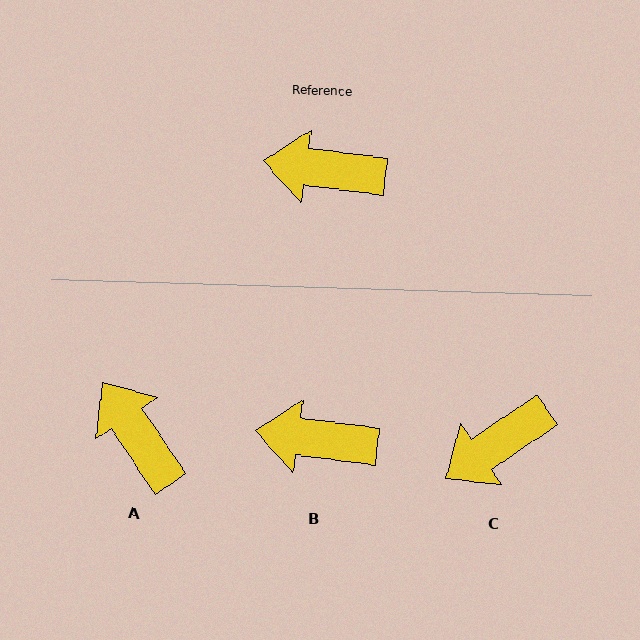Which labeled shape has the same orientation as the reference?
B.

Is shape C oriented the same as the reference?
No, it is off by about 42 degrees.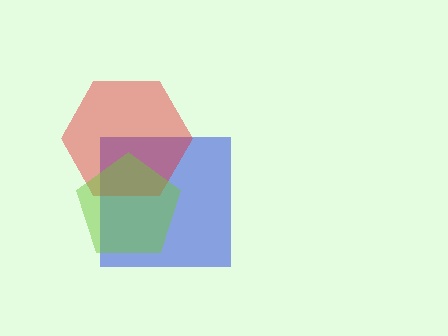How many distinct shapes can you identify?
There are 3 distinct shapes: a blue square, a red hexagon, a lime pentagon.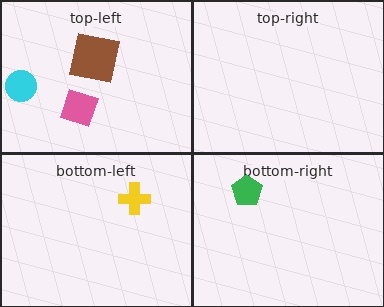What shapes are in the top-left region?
The cyan circle, the pink diamond, the brown square.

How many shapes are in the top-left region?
3.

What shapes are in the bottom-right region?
The green pentagon.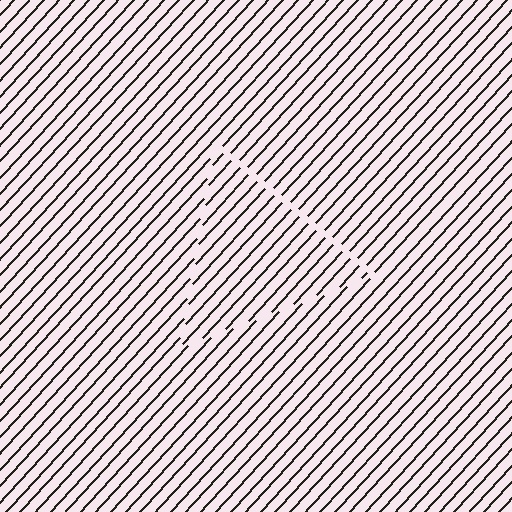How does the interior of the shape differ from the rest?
The interior of the shape contains the same grating, shifted by half a period — the contour is defined by the phase discontinuity where line-ends from the inner and outer gratings abut.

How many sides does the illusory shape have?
3 sides — the line-ends trace a triangle.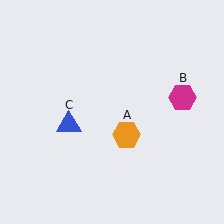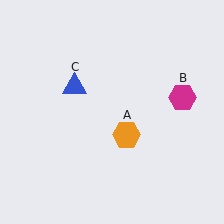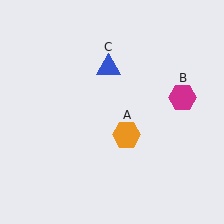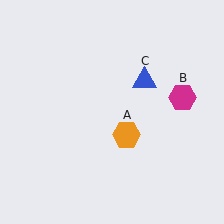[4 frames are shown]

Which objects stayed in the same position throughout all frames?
Orange hexagon (object A) and magenta hexagon (object B) remained stationary.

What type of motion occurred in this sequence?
The blue triangle (object C) rotated clockwise around the center of the scene.